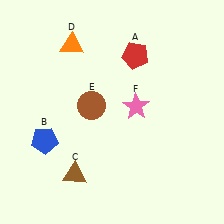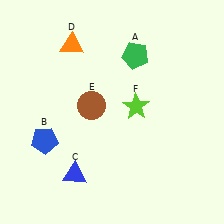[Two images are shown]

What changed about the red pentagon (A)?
In Image 1, A is red. In Image 2, it changed to green.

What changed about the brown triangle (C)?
In Image 1, C is brown. In Image 2, it changed to blue.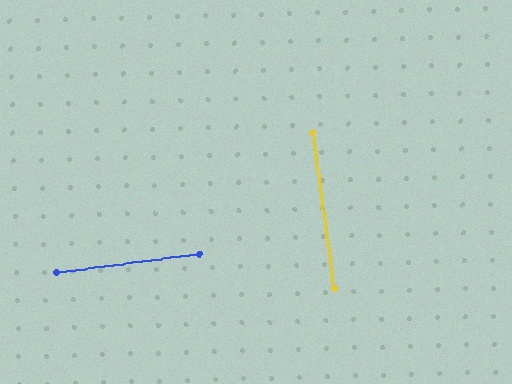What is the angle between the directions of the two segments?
Approximately 90 degrees.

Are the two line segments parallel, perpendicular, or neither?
Perpendicular — they meet at approximately 90°.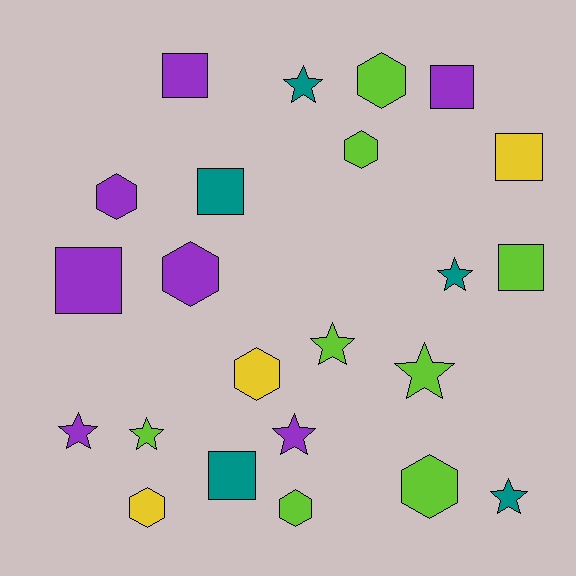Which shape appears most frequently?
Star, with 8 objects.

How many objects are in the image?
There are 23 objects.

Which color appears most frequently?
Lime, with 8 objects.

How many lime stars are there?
There are 3 lime stars.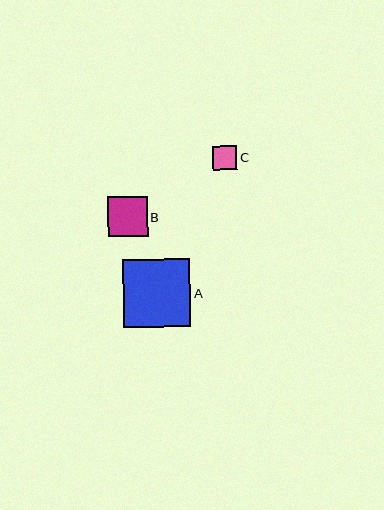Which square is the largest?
Square A is the largest with a size of approximately 68 pixels.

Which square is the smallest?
Square C is the smallest with a size of approximately 25 pixels.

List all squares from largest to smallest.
From largest to smallest: A, B, C.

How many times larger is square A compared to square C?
Square A is approximately 2.8 times the size of square C.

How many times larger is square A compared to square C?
Square A is approximately 2.8 times the size of square C.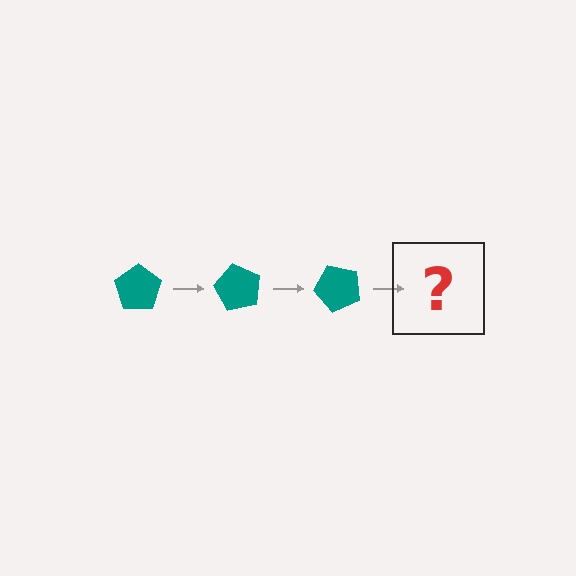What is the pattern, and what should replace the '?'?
The pattern is that the pentagon rotates 60 degrees each step. The '?' should be a teal pentagon rotated 180 degrees.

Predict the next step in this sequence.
The next step is a teal pentagon rotated 180 degrees.